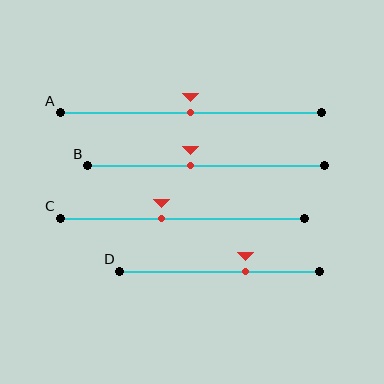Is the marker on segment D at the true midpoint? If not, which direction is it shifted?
No, the marker on segment D is shifted to the right by about 13% of the segment length.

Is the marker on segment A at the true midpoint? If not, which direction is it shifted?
Yes, the marker on segment A is at the true midpoint.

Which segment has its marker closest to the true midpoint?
Segment A has its marker closest to the true midpoint.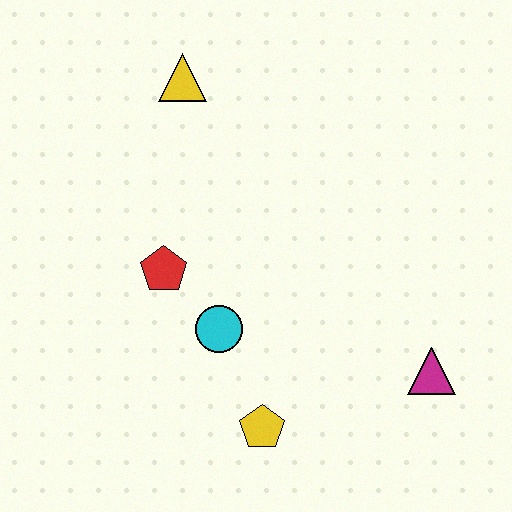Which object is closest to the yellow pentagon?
The cyan circle is closest to the yellow pentagon.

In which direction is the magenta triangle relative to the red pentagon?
The magenta triangle is to the right of the red pentagon.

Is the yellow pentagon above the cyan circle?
No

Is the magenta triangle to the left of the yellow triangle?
No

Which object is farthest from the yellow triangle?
The magenta triangle is farthest from the yellow triangle.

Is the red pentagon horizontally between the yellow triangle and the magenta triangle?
No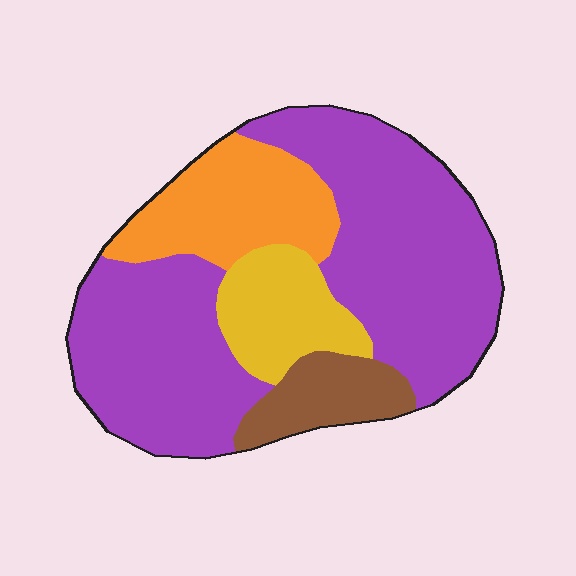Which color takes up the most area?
Purple, at roughly 60%.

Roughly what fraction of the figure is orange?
Orange covers around 15% of the figure.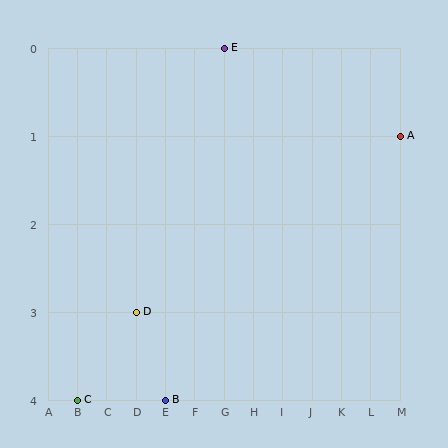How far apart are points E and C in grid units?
Points E and C are 5 columns and 4 rows apart (about 6.4 grid units diagonally).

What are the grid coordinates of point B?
Point B is at grid coordinates (E, 4).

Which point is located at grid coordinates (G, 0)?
Point E is at (G, 0).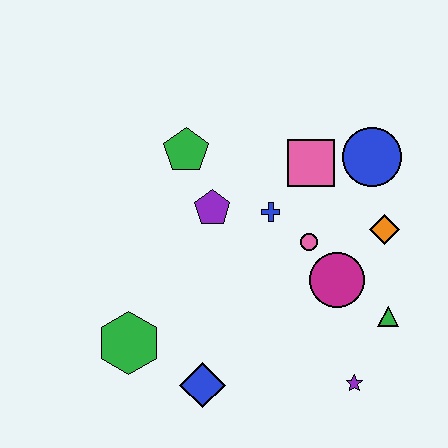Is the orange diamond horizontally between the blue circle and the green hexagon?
No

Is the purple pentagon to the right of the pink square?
No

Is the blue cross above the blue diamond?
Yes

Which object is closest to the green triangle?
The magenta circle is closest to the green triangle.